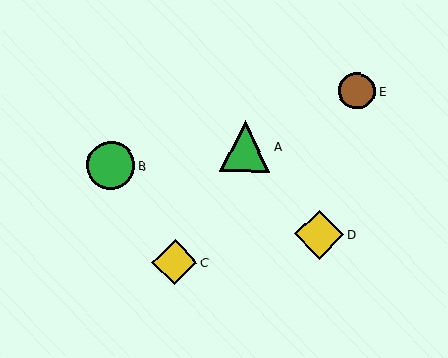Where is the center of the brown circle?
The center of the brown circle is at (357, 91).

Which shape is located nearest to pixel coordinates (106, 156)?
The green circle (labeled B) at (111, 166) is nearest to that location.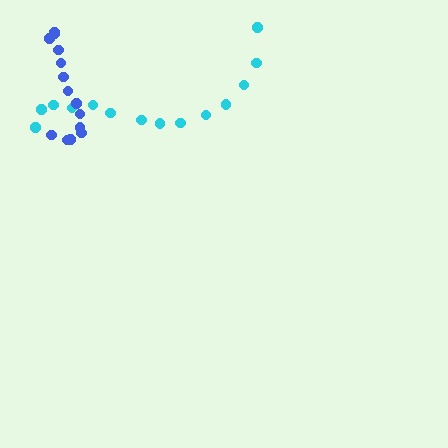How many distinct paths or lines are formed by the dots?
There are 2 distinct paths.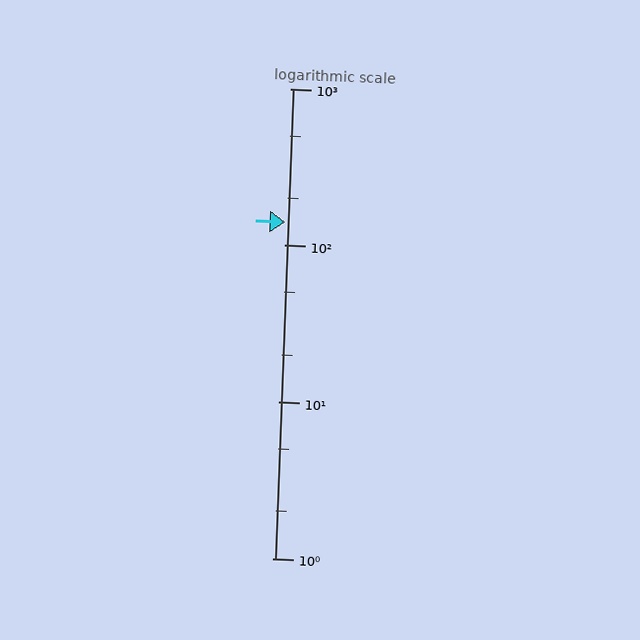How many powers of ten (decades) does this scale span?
The scale spans 3 decades, from 1 to 1000.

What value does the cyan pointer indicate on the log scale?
The pointer indicates approximately 140.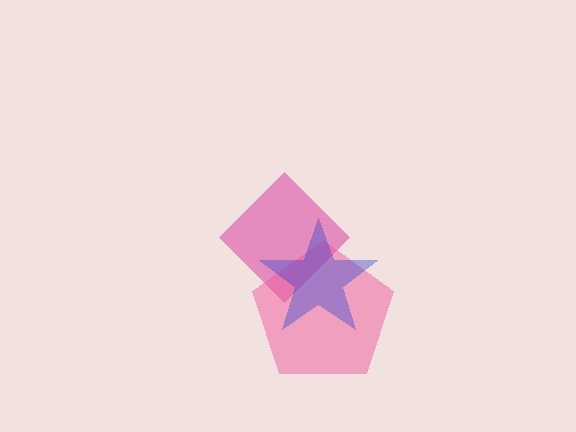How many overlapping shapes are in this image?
There are 3 overlapping shapes in the image.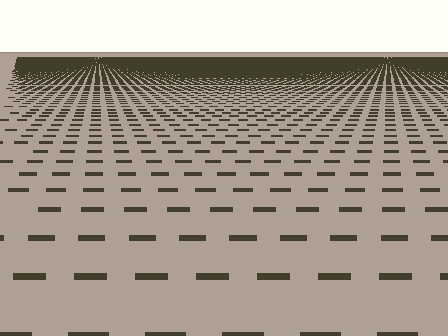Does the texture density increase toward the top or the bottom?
Density increases toward the top.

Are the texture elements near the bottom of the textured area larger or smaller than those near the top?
Larger. Near the bottom, elements are closer to the viewer and appear at a bigger on-screen size.